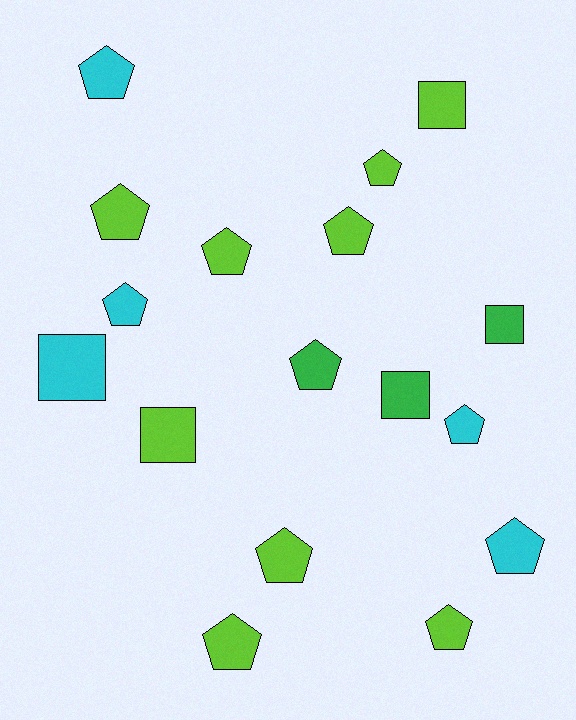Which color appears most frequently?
Lime, with 9 objects.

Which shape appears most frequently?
Pentagon, with 12 objects.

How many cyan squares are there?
There is 1 cyan square.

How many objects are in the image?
There are 17 objects.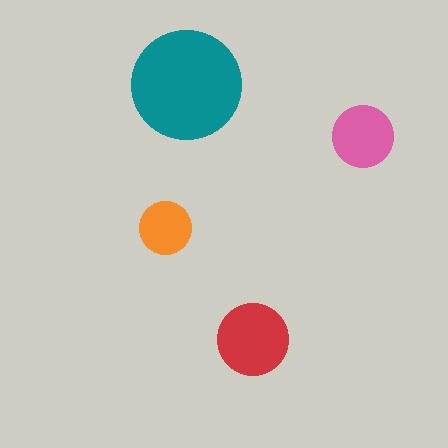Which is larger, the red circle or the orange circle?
The red one.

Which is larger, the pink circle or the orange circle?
The pink one.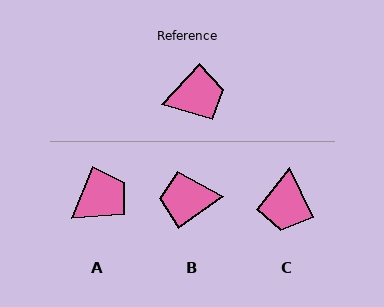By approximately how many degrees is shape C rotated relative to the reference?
Approximately 111 degrees clockwise.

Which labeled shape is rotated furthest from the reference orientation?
B, about 168 degrees away.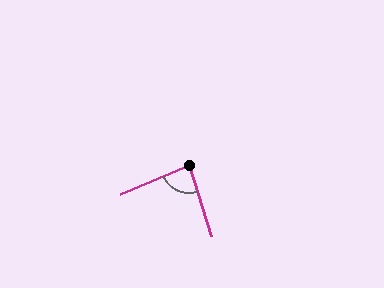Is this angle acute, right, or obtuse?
It is acute.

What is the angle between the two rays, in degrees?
Approximately 84 degrees.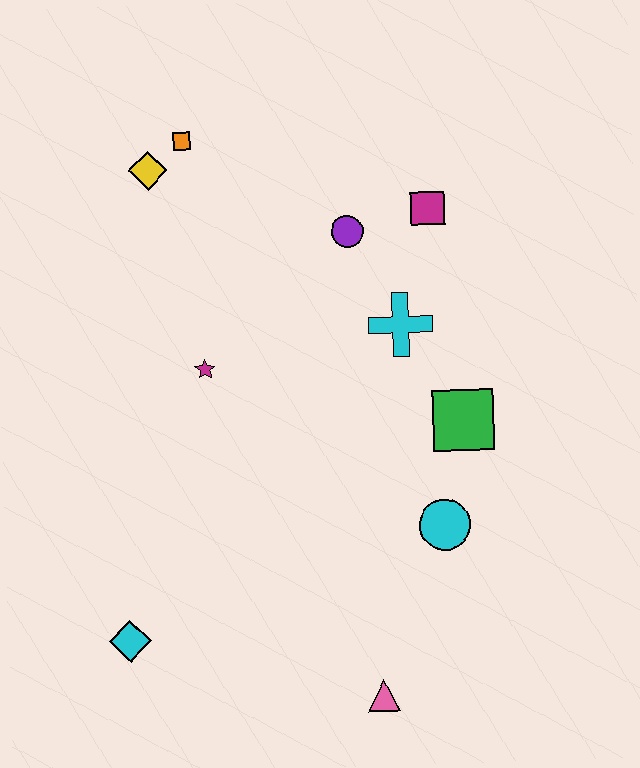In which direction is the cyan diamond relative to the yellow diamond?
The cyan diamond is below the yellow diamond.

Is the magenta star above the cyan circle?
Yes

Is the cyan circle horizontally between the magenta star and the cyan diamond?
No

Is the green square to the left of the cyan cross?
No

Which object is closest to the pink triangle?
The cyan circle is closest to the pink triangle.